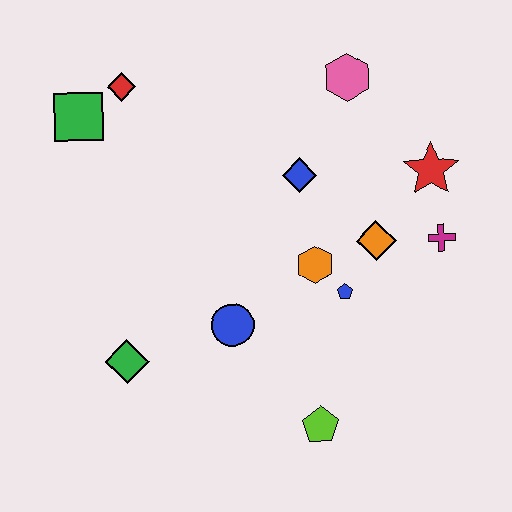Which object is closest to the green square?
The red diamond is closest to the green square.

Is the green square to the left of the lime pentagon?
Yes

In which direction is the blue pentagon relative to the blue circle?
The blue pentagon is to the right of the blue circle.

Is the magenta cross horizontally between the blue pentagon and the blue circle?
No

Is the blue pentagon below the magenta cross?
Yes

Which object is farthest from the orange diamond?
The green square is farthest from the orange diamond.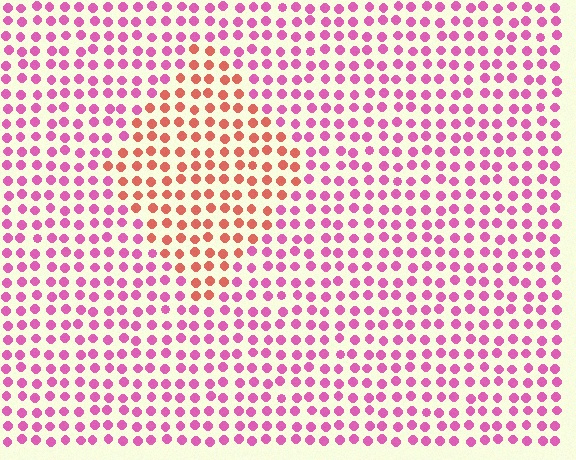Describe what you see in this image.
The image is filled with small pink elements in a uniform arrangement. A diamond-shaped region is visible where the elements are tinted to a slightly different hue, forming a subtle color boundary.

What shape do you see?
I see a diamond.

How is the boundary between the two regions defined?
The boundary is defined purely by a slight shift in hue (about 46 degrees). Spacing, size, and orientation are identical on both sides.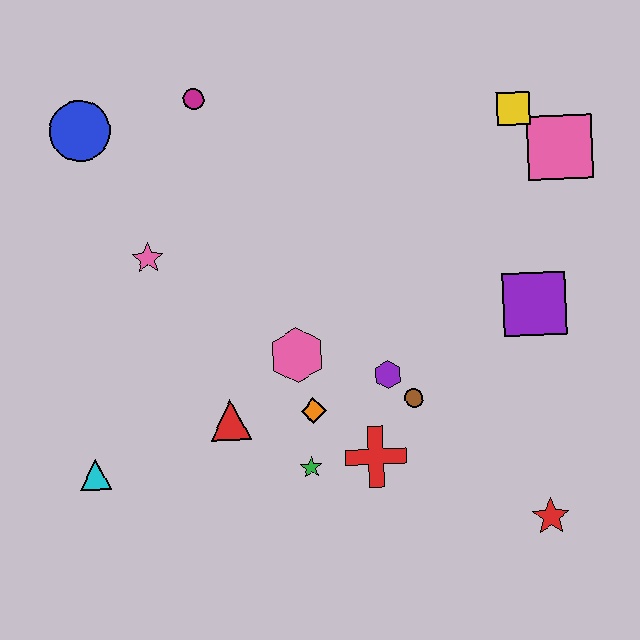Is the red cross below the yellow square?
Yes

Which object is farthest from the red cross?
The blue circle is farthest from the red cross.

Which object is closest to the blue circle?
The magenta circle is closest to the blue circle.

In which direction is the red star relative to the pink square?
The red star is below the pink square.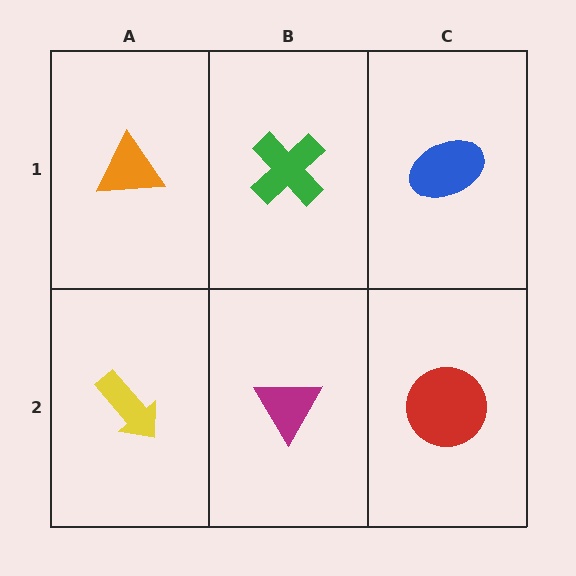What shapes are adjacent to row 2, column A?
An orange triangle (row 1, column A), a magenta triangle (row 2, column B).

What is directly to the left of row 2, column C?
A magenta triangle.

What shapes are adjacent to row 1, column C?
A red circle (row 2, column C), a green cross (row 1, column B).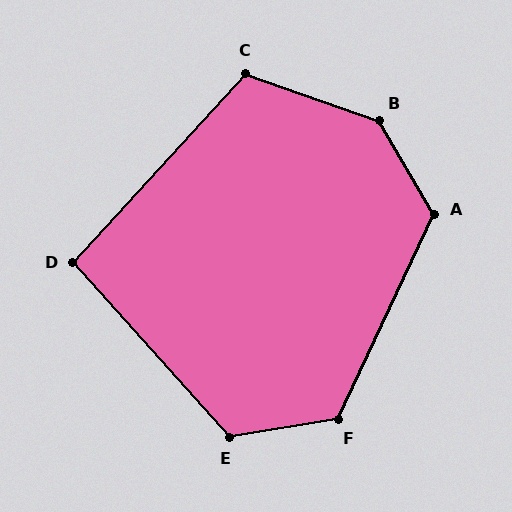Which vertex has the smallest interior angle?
D, at approximately 96 degrees.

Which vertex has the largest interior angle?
B, at approximately 140 degrees.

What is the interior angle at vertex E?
Approximately 123 degrees (obtuse).